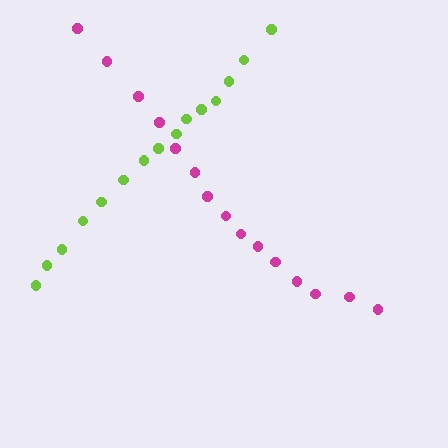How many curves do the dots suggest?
There are 2 distinct paths.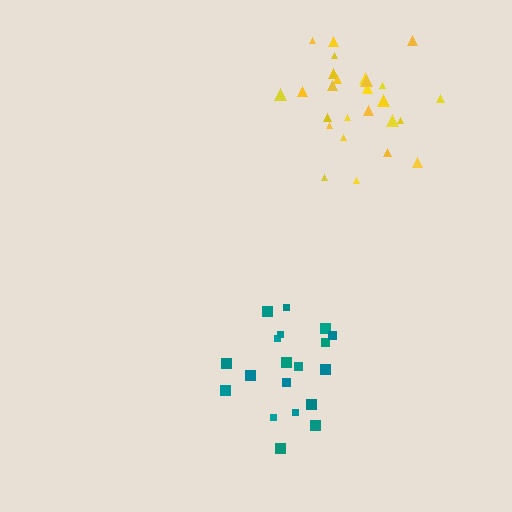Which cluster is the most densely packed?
Yellow.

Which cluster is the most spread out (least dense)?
Teal.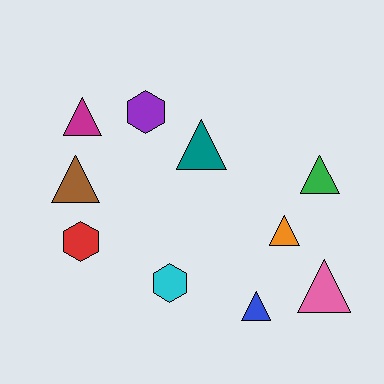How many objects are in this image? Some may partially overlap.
There are 10 objects.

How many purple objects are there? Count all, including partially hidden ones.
There is 1 purple object.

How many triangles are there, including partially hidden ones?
There are 7 triangles.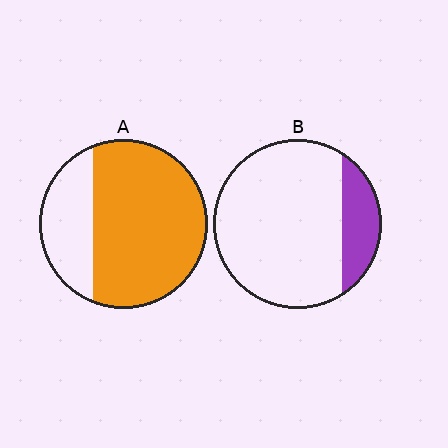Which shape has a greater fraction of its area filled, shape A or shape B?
Shape A.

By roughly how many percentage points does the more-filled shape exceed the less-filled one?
By roughly 55 percentage points (A over B).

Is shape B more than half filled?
No.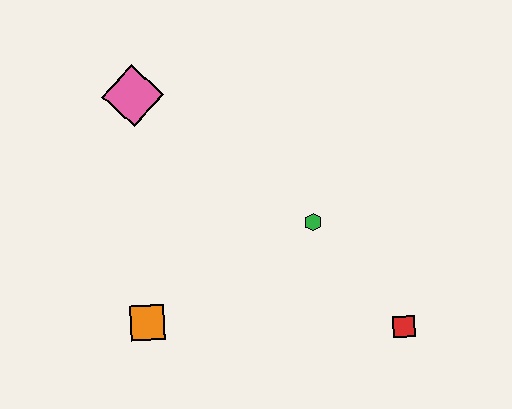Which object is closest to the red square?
The green hexagon is closest to the red square.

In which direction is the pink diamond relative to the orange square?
The pink diamond is above the orange square.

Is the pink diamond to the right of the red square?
No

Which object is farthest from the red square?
The pink diamond is farthest from the red square.